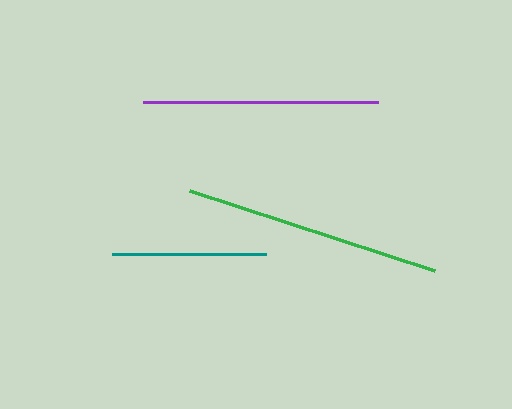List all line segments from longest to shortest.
From longest to shortest: green, purple, teal.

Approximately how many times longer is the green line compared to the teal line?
The green line is approximately 1.7 times the length of the teal line.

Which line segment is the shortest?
The teal line is the shortest at approximately 154 pixels.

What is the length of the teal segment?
The teal segment is approximately 154 pixels long.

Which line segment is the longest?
The green line is the longest at approximately 257 pixels.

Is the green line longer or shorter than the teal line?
The green line is longer than the teal line.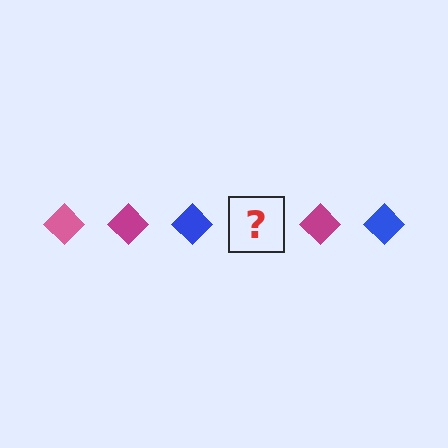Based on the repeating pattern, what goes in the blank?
The blank should be a pink diamond.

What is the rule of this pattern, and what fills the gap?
The rule is that the pattern cycles through pink, magenta, blue diamonds. The gap should be filled with a pink diamond.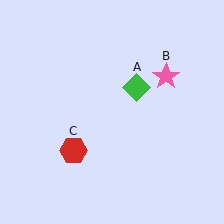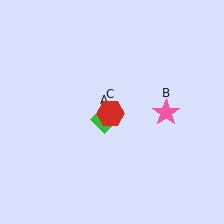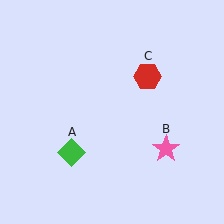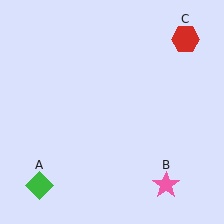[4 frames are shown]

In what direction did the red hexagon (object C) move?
The red hexagon (object C) moved up and to the right.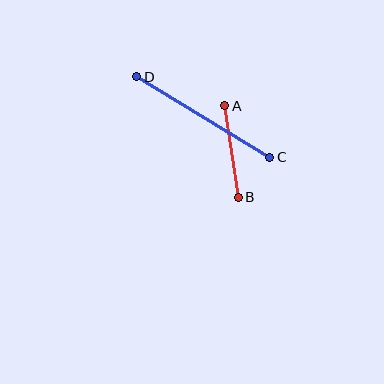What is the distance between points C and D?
The distance is approximately 156 pixels.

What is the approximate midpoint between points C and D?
The midpoint is at approximately (203, 117) pixels.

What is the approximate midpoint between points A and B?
The midpoint is at approximately (231, 152) pixels.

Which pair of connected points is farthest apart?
Points C and D are farthest apart.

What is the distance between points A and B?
The distance is approximately 92 pixels.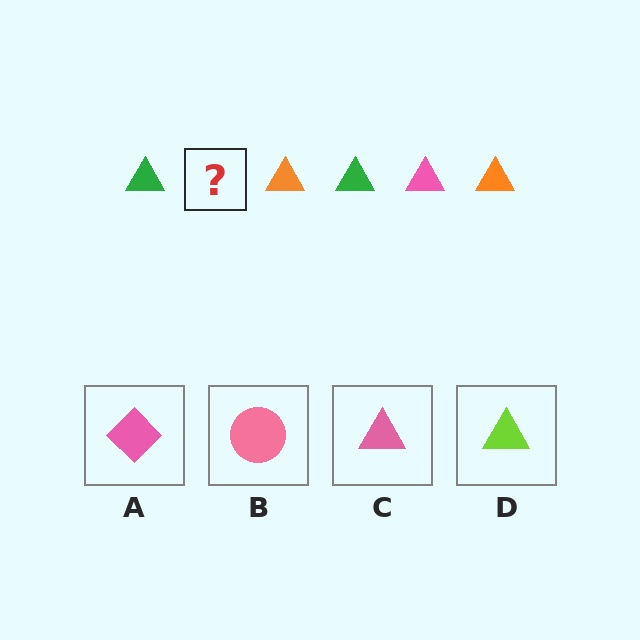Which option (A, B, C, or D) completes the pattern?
C.